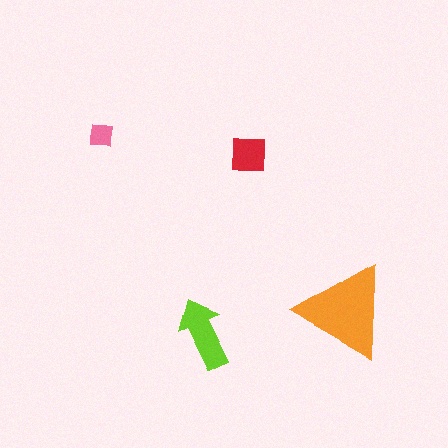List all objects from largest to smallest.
The orange triangle, the lime arrow, the red square, the pink square.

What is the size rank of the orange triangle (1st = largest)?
1st.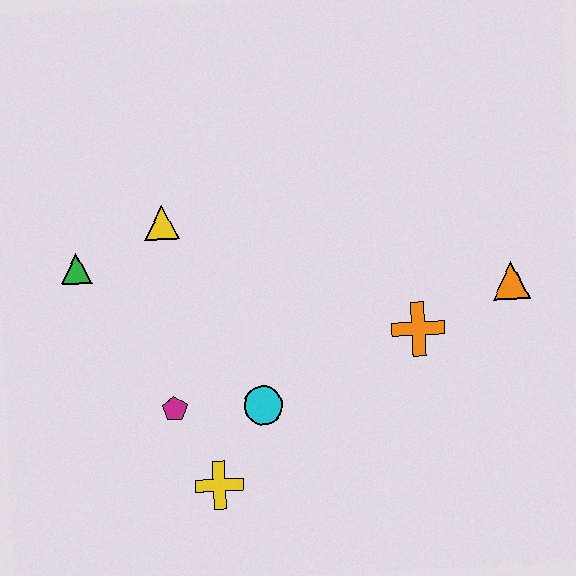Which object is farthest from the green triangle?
The orange triangle is farthest from the green triangle.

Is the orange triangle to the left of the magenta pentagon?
No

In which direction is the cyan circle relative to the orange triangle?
The cyan circle is to the left of the orange triangle.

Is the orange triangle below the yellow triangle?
Yes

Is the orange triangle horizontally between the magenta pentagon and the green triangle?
No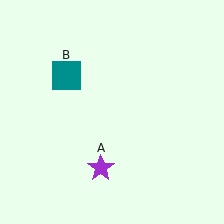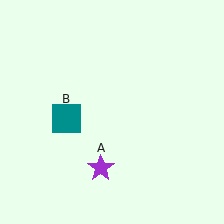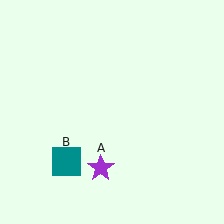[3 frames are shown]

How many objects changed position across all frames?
1 object changed position: teal square (object B).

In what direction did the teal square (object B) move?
The teal square (object B) moved down.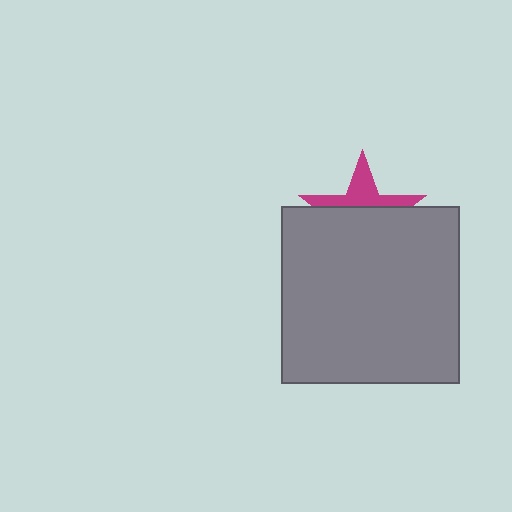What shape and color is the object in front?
The object in front is a gray square.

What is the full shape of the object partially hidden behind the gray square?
The partially hidden object is a magenta star.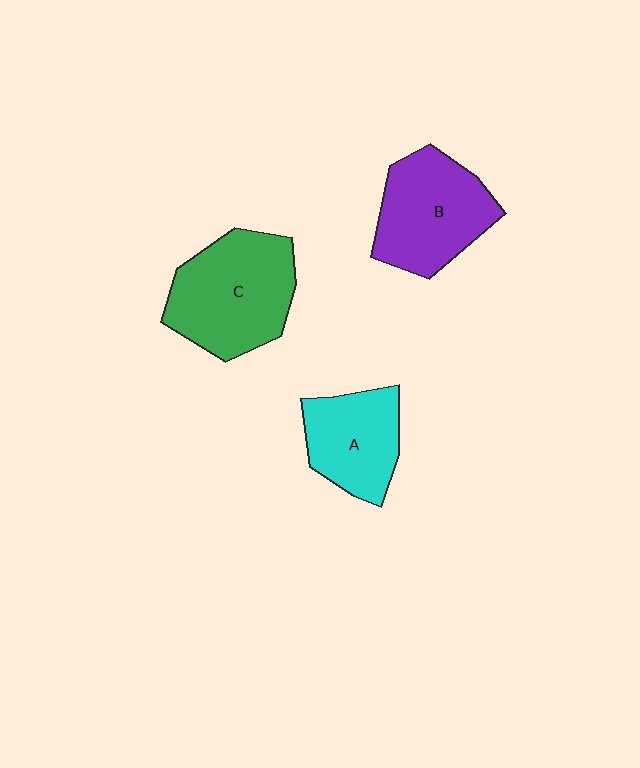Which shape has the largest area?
Shape C (green).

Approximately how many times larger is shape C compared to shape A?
Approximately 1.4 times.